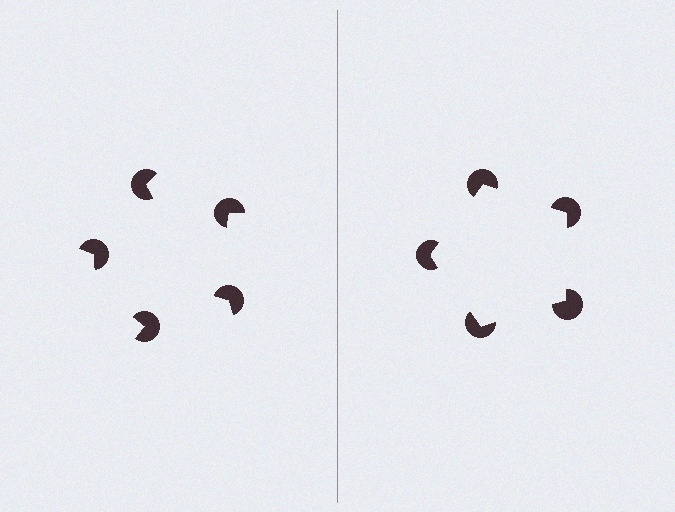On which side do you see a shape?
An illusory pentagon appears on the right side. On the left side the wedge cuts are rotated, so no coherent shape forms.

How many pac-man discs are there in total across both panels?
10 — 5 on each side.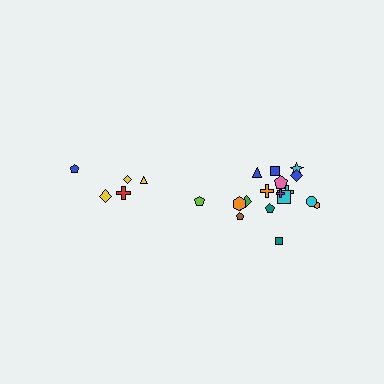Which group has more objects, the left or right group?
The right group.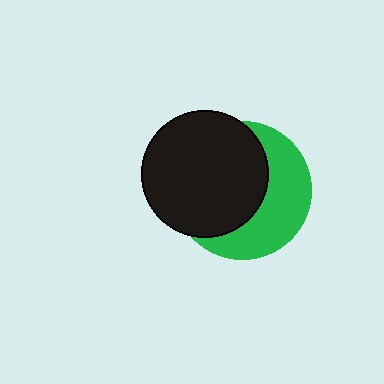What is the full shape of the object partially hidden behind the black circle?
The partially hidden object is a green circle.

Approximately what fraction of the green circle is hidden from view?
Roughly 57% of the green circle is hidden behind the black circle.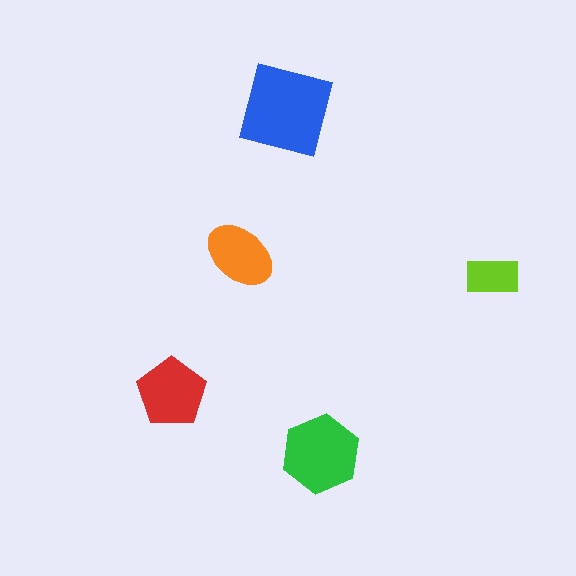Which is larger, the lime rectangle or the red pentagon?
The red pentagon.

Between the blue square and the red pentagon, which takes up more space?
The blue square.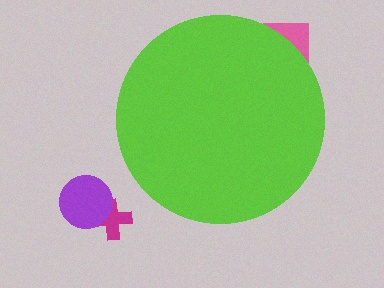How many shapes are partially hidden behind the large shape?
1 shape is partially hidden.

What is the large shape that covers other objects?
A lime circle.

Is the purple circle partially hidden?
No, the purple circle is fully visible.